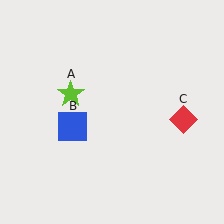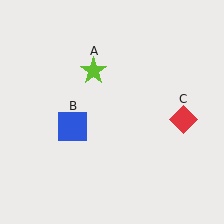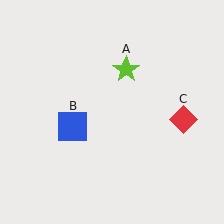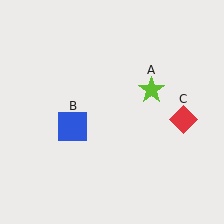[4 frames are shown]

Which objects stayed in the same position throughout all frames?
Blue square (object B) and red diamond (object C) remained stationary.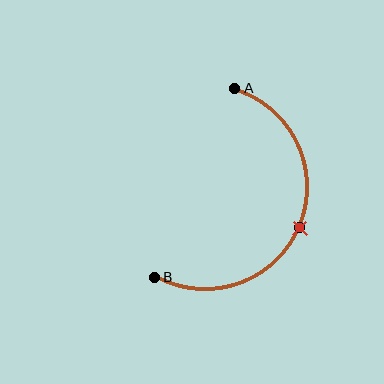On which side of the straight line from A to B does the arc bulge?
The arc bulges to the right of the straight line connecting A and B.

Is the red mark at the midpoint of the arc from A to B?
Yes. The red mark lies on the arc at equal arc-length from both A and B — it is the arc midpoint.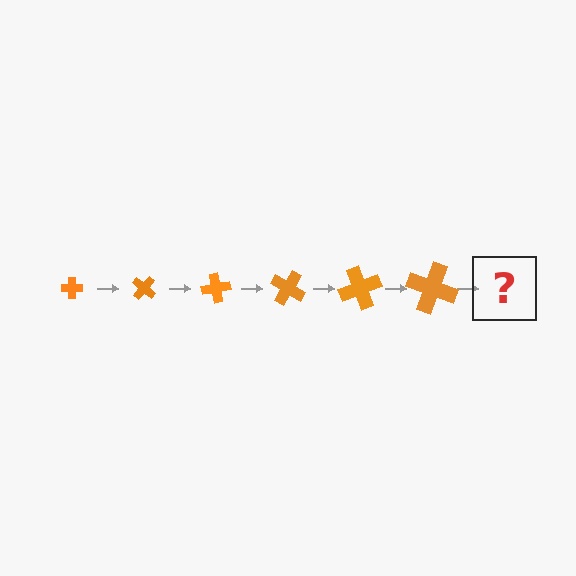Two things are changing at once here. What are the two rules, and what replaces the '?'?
The two rules are that the cross grows larger each step and it rotates 40 degrees each step. The '?' should be a cross, larger than the previous one and rotated 240 degrees from the start.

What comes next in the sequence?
The next element should be a cross, larger than the previous one and rotated 240 degrees from the start.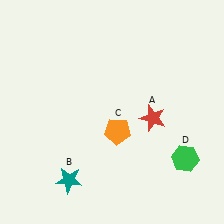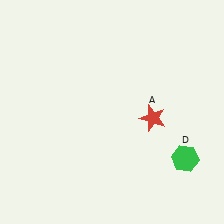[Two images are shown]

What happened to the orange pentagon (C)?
The orange pentagon (C) was removed in Image 2. It was in the bottom-right area of Image 1.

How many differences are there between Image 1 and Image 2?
There are 2 differences between the two images.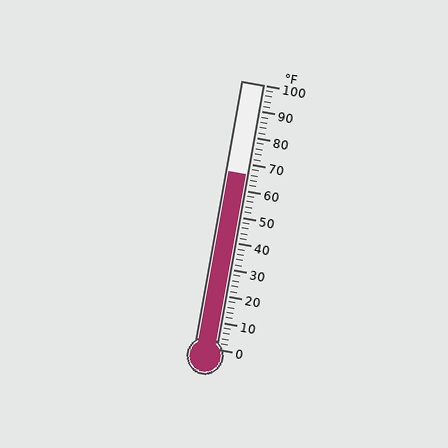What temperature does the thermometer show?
The thermometer shows approximately 66°F.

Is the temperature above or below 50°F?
The temperature is above 50°F.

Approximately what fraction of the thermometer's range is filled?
The thermometer is filled to approximately 65% of its range.